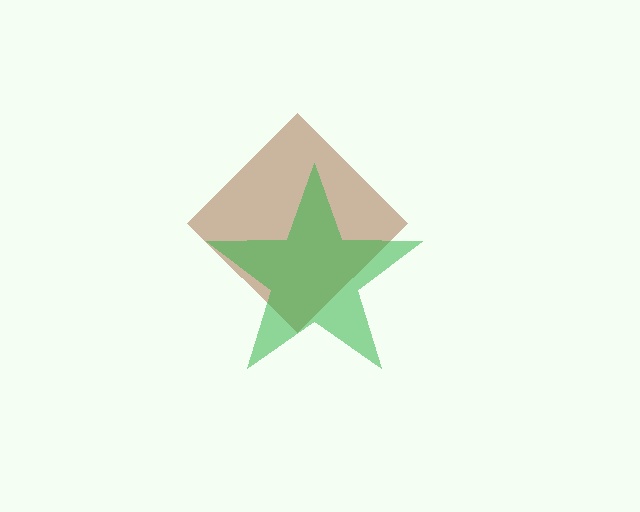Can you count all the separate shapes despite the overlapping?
Yes, there are 2 separate shapes.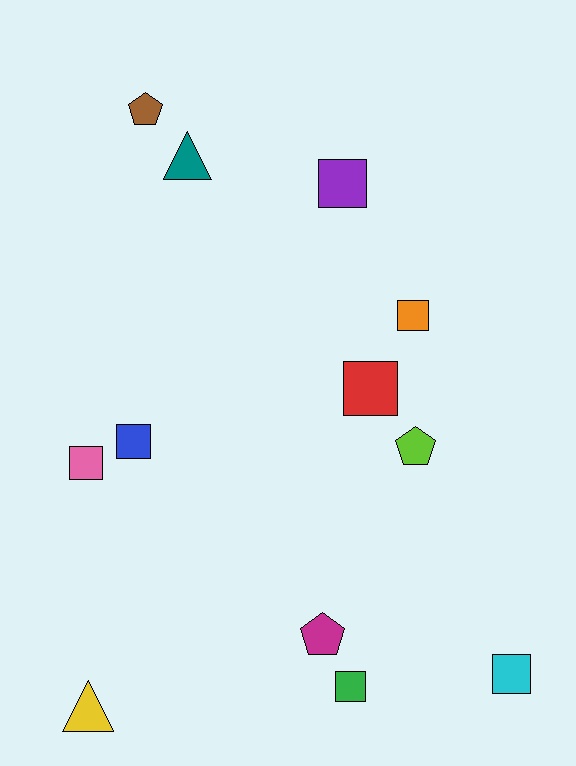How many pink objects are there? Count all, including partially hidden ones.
There is 1 pink object.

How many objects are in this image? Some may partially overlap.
There are 12 objects.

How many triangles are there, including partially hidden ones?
There are 2 triangles.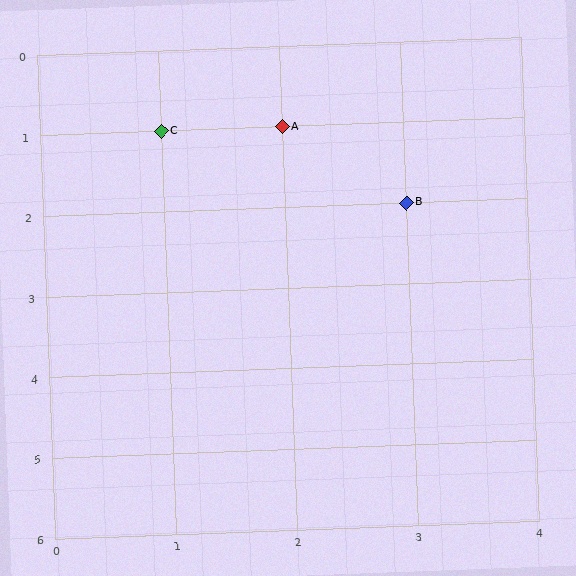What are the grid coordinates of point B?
Point B is at grid coordinates (3, 2).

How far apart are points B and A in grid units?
Points B and A are 1 column and 1 row apart (about 1.4 grid units diagonally).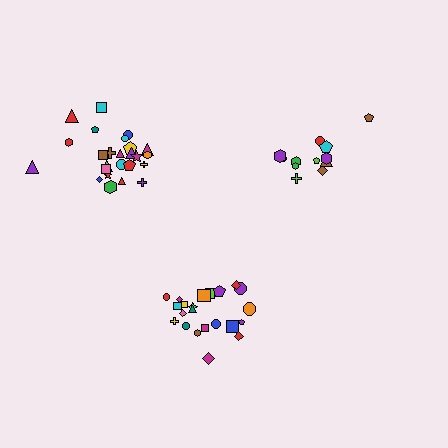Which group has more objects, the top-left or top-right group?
The top-left group.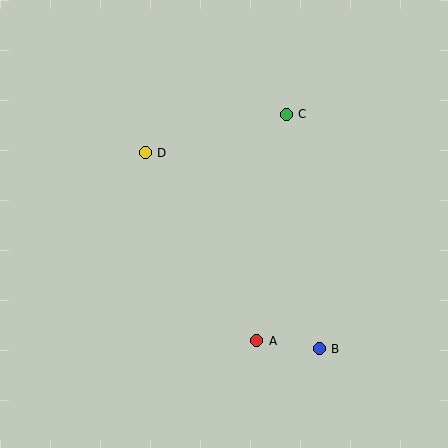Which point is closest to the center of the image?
Point D at (145, 153) is closest to the center.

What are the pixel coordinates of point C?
Point C is at (286, 114).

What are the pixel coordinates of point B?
Point B is at (319, 349).